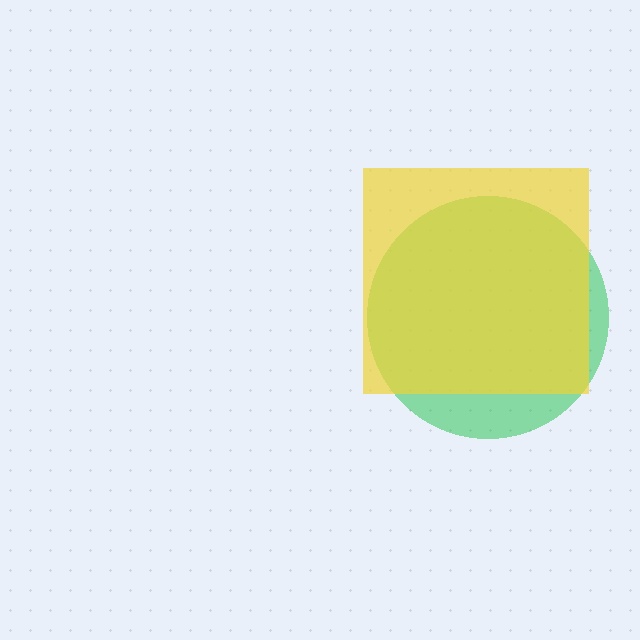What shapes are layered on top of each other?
The layered shapes are: a green circle, a yellow square.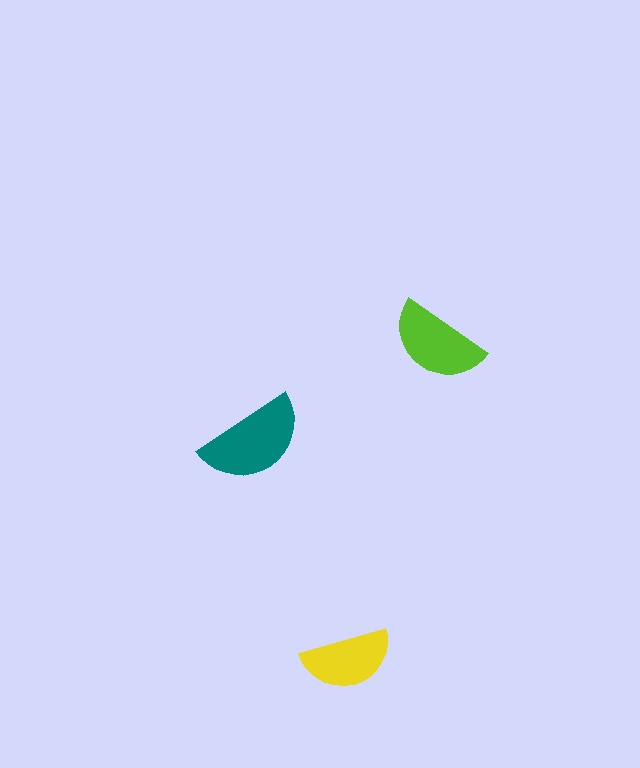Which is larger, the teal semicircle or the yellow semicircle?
The teal one.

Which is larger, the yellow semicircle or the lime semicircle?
The lime one.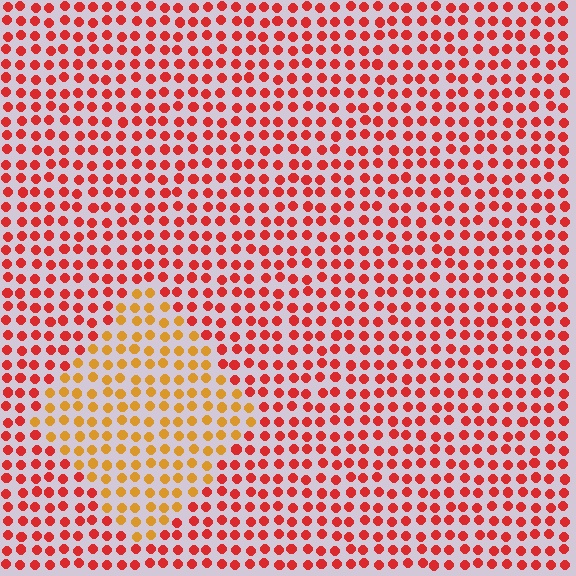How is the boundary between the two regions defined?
The boundary is defined purely by a slight shift in hue (about 38 degrees). Spacing, size, and orientation are identical on both sides.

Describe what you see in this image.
The image is filled with small red elements in a uniform arrangement. A diamond-shaped region is visible where the elements are tinted to a slightly different hue, forming a subtle color boundary.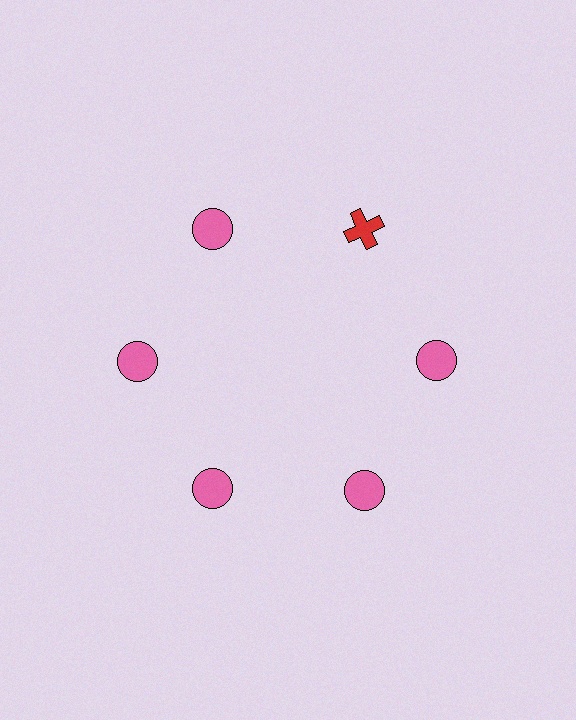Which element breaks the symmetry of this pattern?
The red cross at roughly the 1 o'clock position breaks the symmetry. All other shapes are pink circles.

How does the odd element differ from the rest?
It differs in both color (red instead of pink) and shape (cross instead of circle).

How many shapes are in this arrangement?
There are 6 shapes arranged in a ring pattern.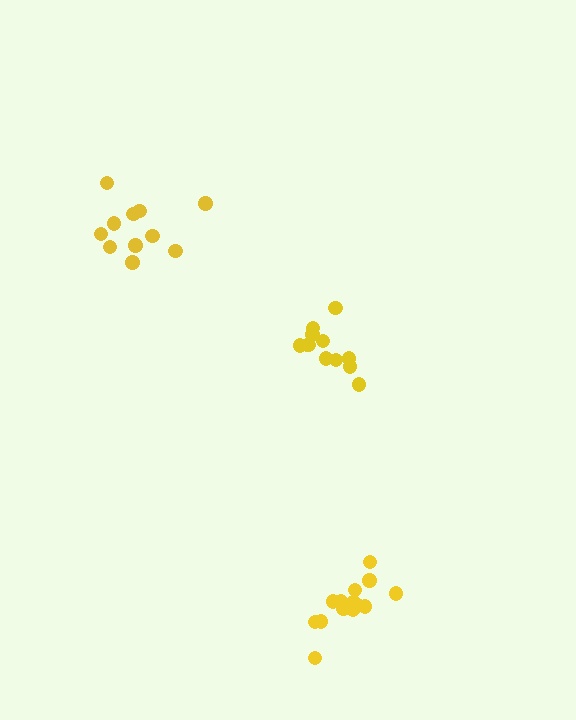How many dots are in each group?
Group 1: 12 dots, Group 2: 11 dots, Group 3: 14 dots (37 total).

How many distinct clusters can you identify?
There are 3 distinct clusters.